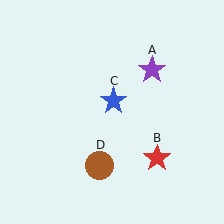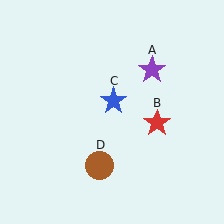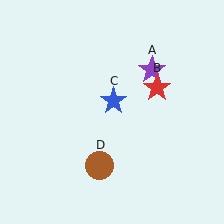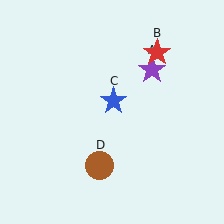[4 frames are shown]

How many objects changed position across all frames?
1 object changed position: red star (object B).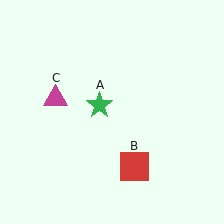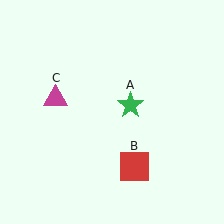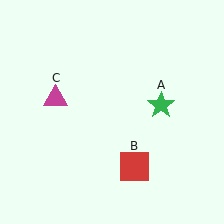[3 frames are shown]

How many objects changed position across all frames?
1 object changed position: green star (object A).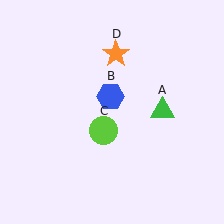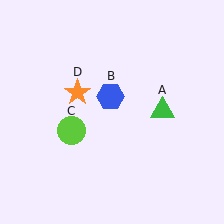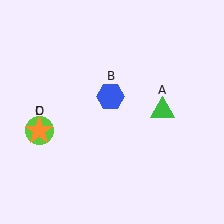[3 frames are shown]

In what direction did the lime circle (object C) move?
The lime circle (object C) moved left.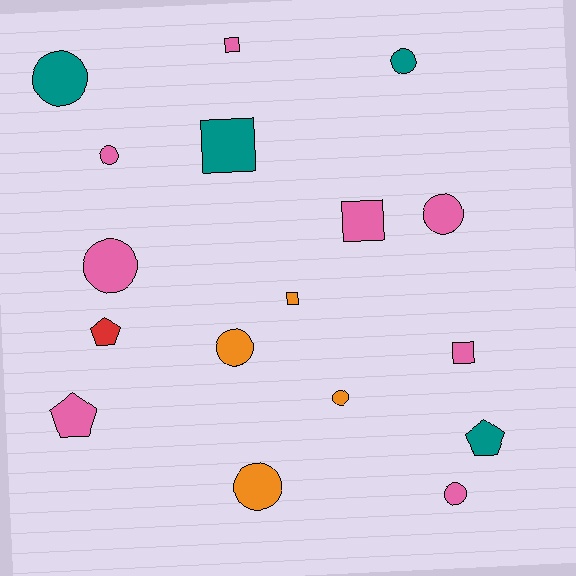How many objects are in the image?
There are 17 objects.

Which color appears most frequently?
Pink, with 8 objects.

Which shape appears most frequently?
Circle, with 9 objects.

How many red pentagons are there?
There is 1 red pentagon.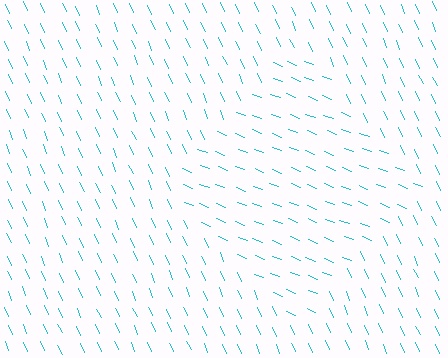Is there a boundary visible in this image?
Yes, there is a texture boundary formed by a change in line orientation.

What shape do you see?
I see a diamond.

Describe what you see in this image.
The image is filled with small cyan line segments. A diamond region in the image has lines oriented differently from the surrounding lines, creating a visible texture boundary.